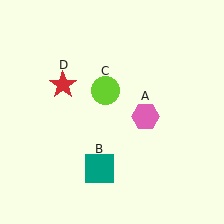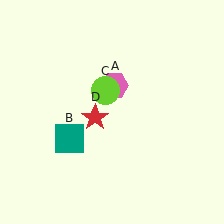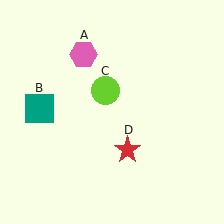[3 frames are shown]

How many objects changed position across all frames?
3 objects changed position: pink hexagon (object A), teal square (object B), red star (object D).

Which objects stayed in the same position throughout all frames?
Lime circle (object C) remained stationary.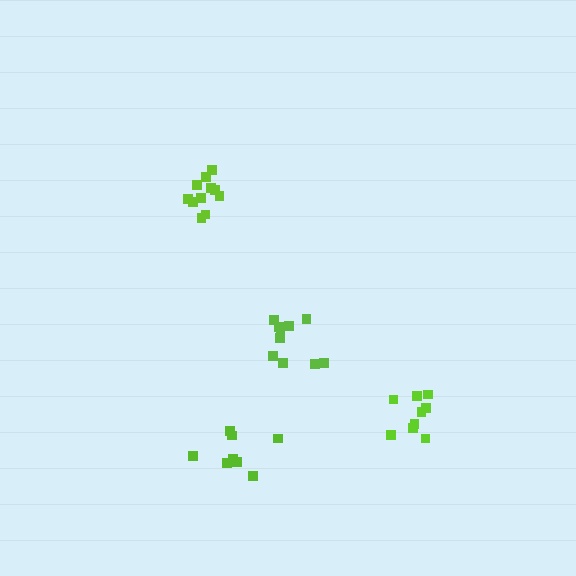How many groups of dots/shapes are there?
There are 4 groups.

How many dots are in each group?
Group 1: 9 dots, Group 2: 10 dots, Group 3: 11 dots, Group 4: 8 dots (38 total).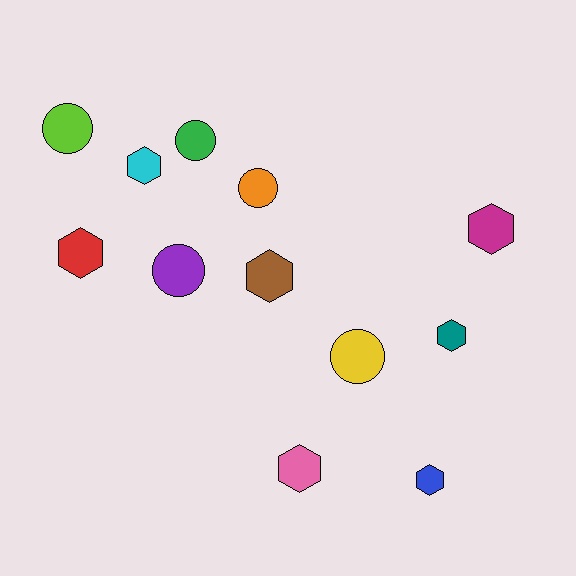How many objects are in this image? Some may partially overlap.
There are 12 objects.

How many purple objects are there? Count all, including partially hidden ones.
There is 1 purple object.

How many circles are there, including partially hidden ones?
There are 5 circles.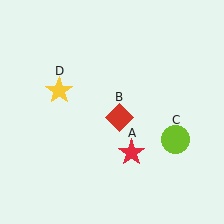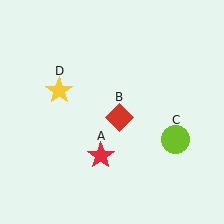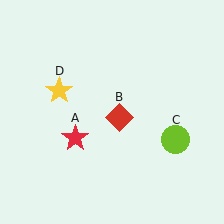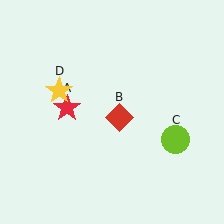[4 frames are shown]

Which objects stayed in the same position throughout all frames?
Red diamond (object B) and lime circle (object C) and yellow star (object D) remained stationary.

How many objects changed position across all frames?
1 object changed position: red star (object A).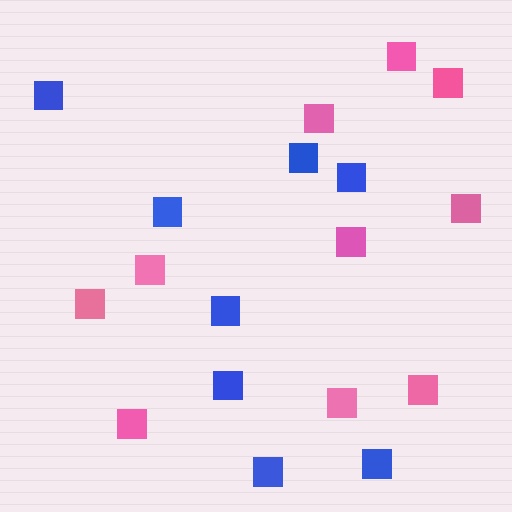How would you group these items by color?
There are 2 groups: one group of pink squares (10) and one group of blue squares (8).